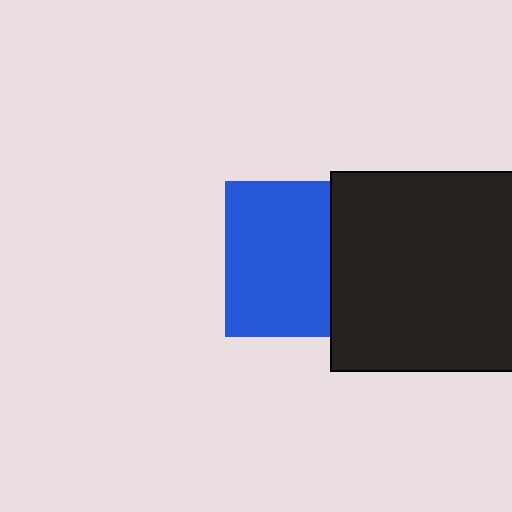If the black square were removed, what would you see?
You would see the complete blue square.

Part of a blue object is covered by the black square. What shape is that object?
It is a square.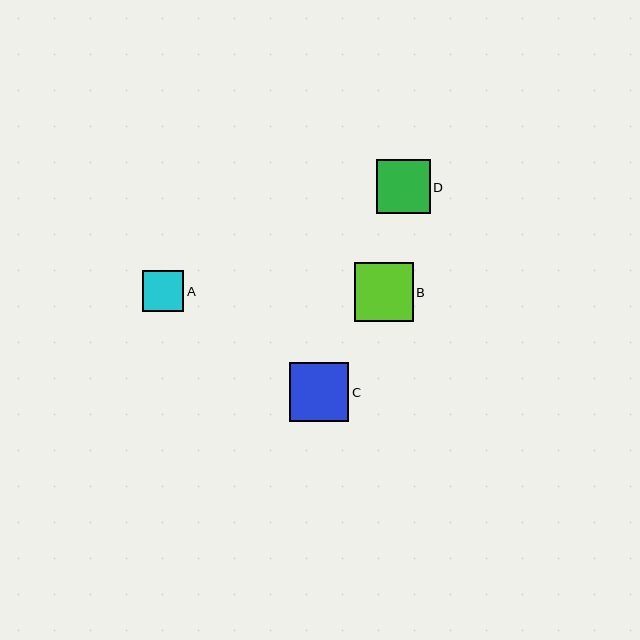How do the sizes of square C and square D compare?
Square C and square D are approximately the same size.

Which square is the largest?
Square B is the largest with a size of approximately 59 pixels.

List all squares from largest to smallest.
From largest to smallest: B, C, D, A.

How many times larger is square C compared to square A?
Square C is approximately 1.4 times the size of square A.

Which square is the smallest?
Square A is the smallest with a size of approximately 41 pixels.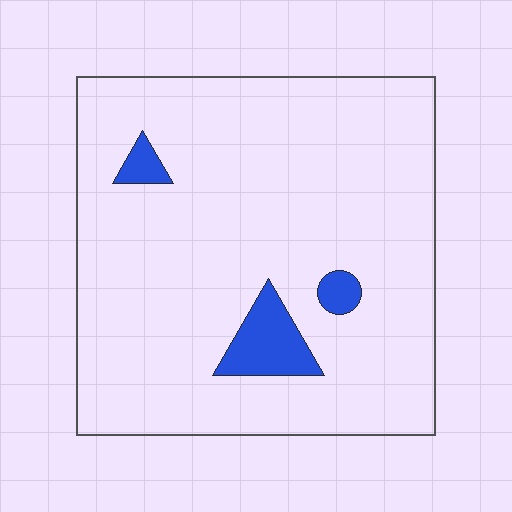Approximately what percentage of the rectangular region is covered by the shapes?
Approximately 5%.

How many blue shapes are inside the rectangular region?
3.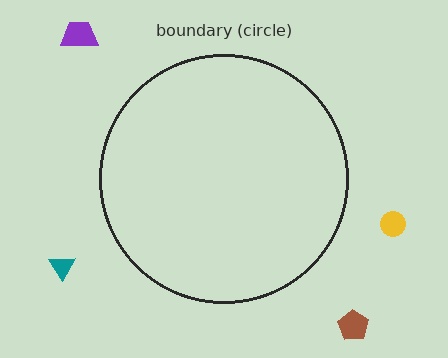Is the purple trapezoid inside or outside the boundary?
Outside.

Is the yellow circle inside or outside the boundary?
Outside.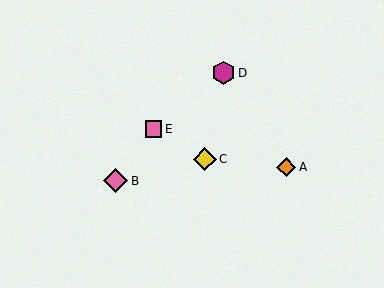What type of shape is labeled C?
Shape C is a yellow diamond.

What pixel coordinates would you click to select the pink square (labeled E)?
Click at (154, 129) to select the pink square E.